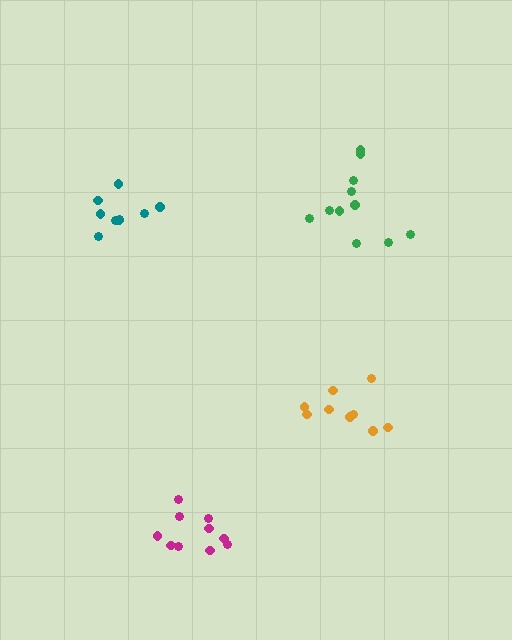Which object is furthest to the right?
The green cluster is rightmost.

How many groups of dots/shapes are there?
There are 4 groups.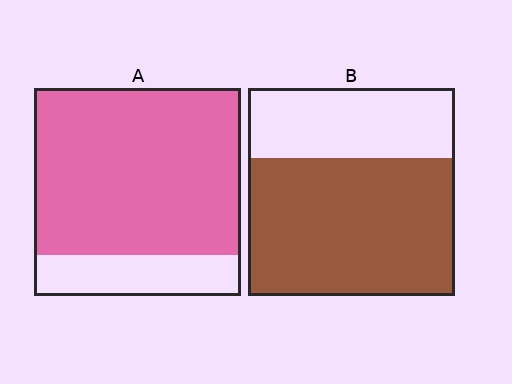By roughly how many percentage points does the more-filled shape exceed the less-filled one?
By roughly 15 percentage points (A over B).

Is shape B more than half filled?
Yes.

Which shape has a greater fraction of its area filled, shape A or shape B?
Shape A.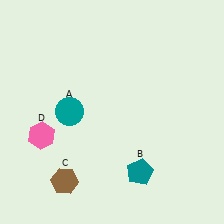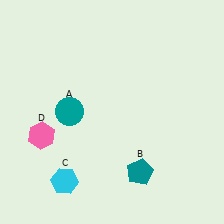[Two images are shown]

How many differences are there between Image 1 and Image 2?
There is 1 difference between the two images.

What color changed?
The hexagon (C) changed from brown in Image 1 to cyan in Image 2.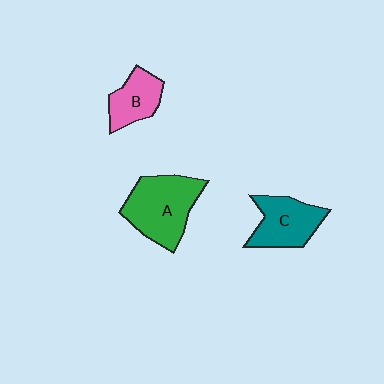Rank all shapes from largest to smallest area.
From largest to smallest: A (green), C (teal), B (pink).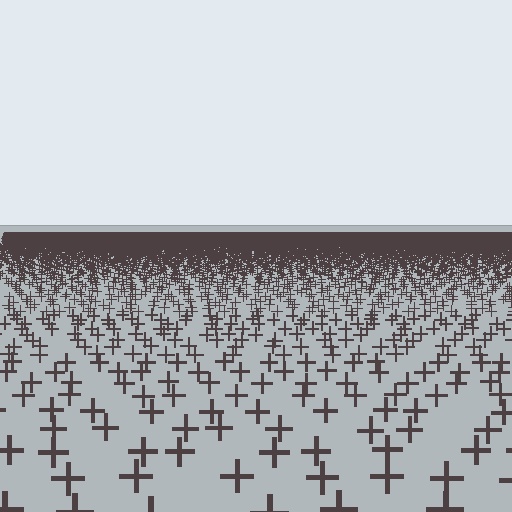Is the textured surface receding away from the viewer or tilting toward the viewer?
The surface is receding away from the viewer. Texture elements get smaller and denser toward the top.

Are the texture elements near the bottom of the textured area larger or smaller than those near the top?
Larger. Near the bottom, elements are closer to the viewer and appear at a bigger on-screen size.